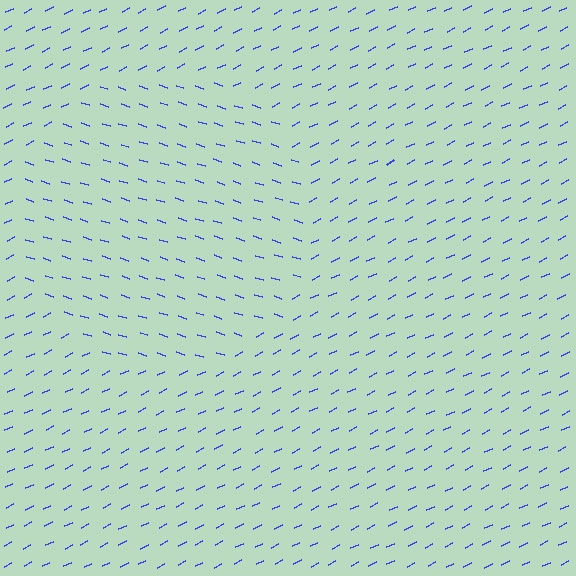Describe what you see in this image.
The image is filled with small blue line segments. A circle region in the image has lines oriented differently from the surrounding lines, creating a visible texture boundary.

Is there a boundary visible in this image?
Yes, there is a texture boundary formed by a change in line orientation.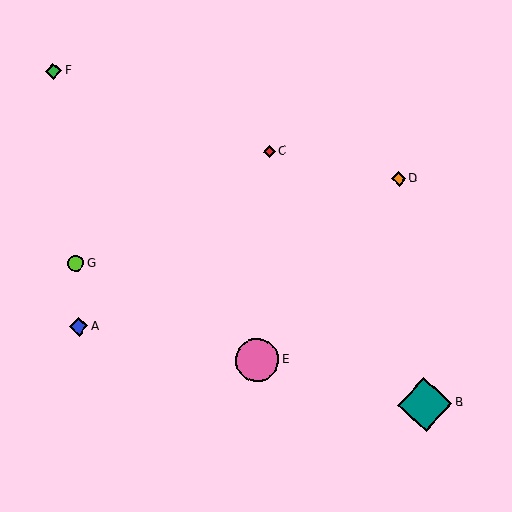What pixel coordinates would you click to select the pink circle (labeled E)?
Click at (257, 360) to select the pink circle E.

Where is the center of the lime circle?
The center of the lime circle is at (76, 263).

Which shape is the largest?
The teal diamond (labeled B) is the largest.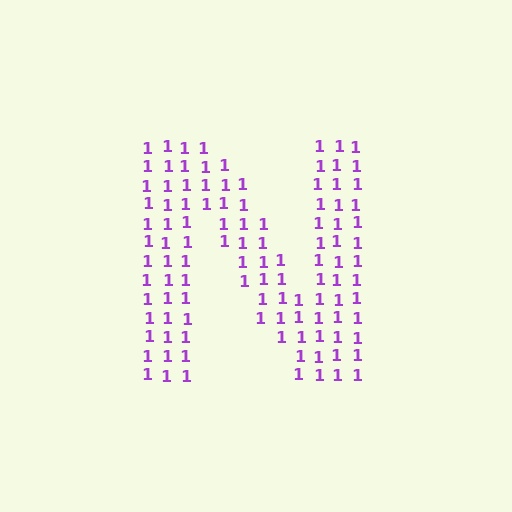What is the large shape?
The large shape is the letter N.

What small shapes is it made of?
It is made of small digit 1's.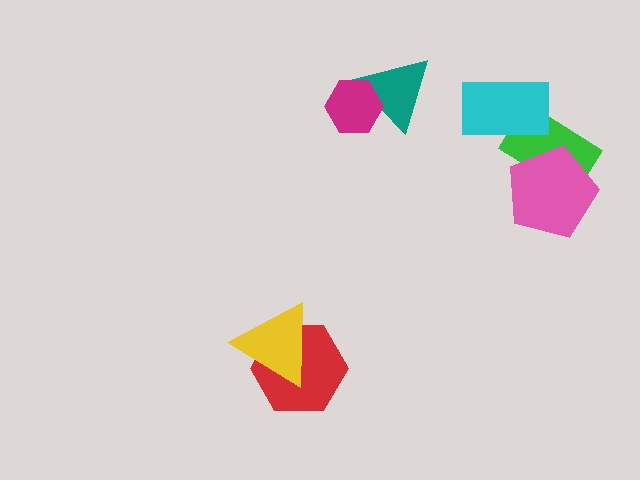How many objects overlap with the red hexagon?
1 object overlaps with the red hexagon.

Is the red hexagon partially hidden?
Yes, it is partially covered by another shape.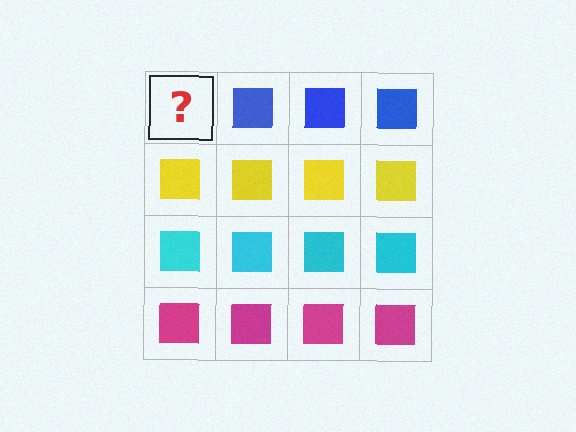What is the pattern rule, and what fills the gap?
The rule is that each row has a consistent color. The gap should be filled with a blue square.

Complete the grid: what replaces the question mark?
The question mark should be replaced with a blue square.